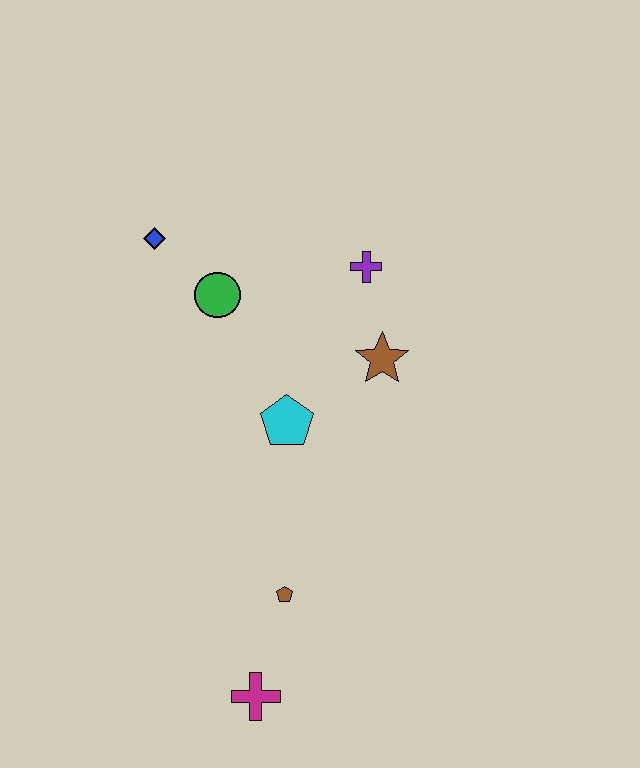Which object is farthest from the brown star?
The magenta cross is farthest from the brown star.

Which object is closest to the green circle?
The blue diamond is closest to the green circle.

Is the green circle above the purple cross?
No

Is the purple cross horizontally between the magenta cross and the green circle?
No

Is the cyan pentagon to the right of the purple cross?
No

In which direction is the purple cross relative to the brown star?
The purple cross is above the brown star.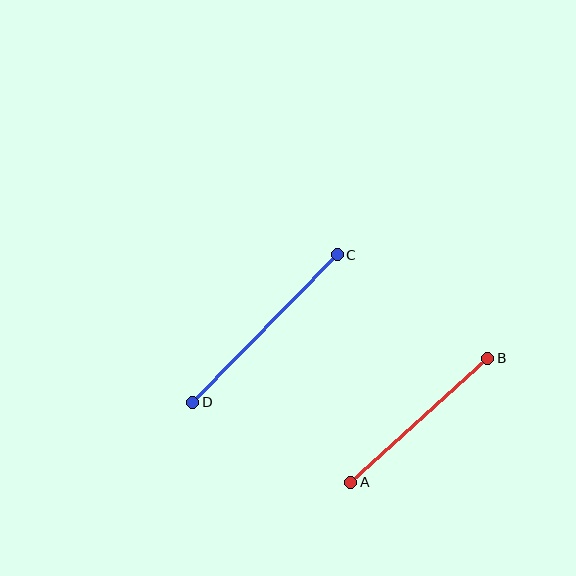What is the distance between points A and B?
The distance is approximately 185 pixels.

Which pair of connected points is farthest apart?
Points C and D are farthest apart.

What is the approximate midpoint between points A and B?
The midpoint is at approximately (419, 420) pixels.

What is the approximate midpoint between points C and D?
The midpoint is at approximately (265, 329) pixels.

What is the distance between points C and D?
The distance is approximately 206 pixels.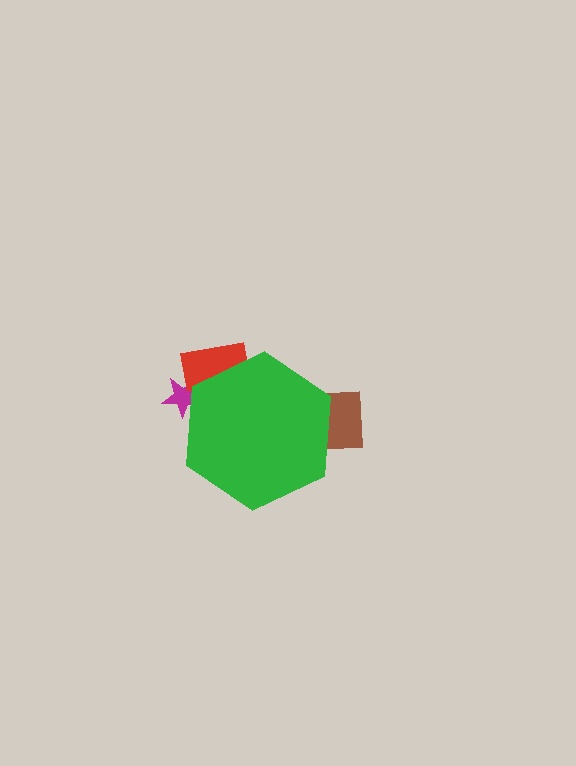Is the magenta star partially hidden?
Yes, the magenta star is partially hidden behind the green hexagon.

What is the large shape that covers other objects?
A green hexagon.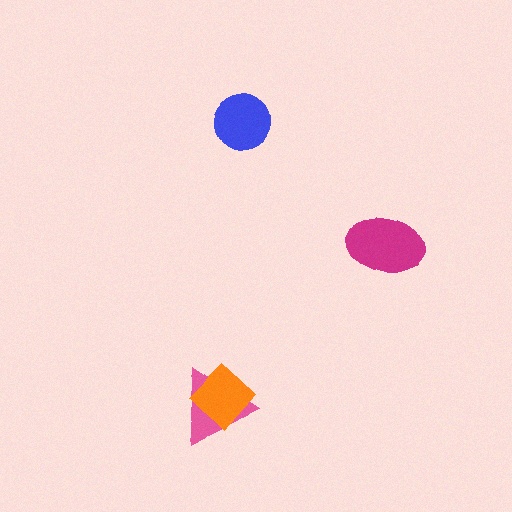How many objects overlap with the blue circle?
0 objects overlap with the blue circle.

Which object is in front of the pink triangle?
The orange diamond is in front of the pink triangle.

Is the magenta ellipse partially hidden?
No, no other shape covers it.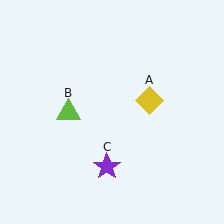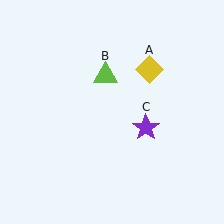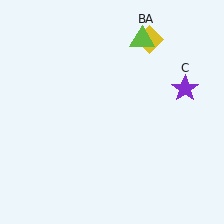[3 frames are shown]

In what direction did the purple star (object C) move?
The purple star (object C) moved up and to the right.